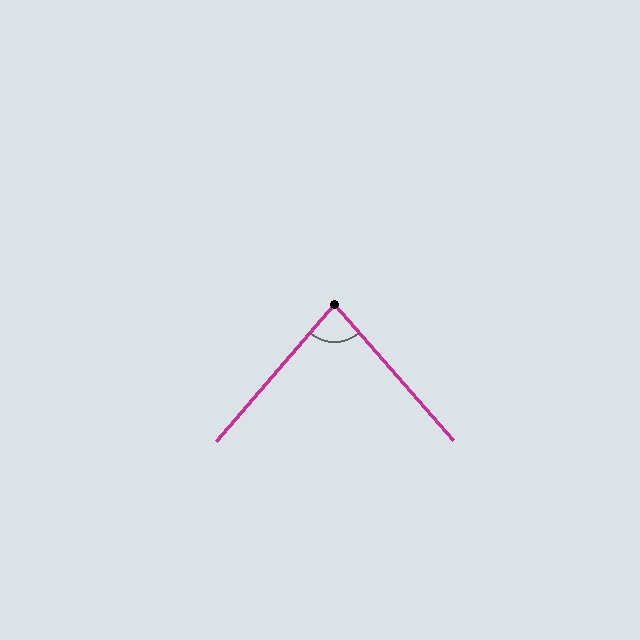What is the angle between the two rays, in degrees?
Approximately 82 degrees.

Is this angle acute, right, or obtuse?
It is acute.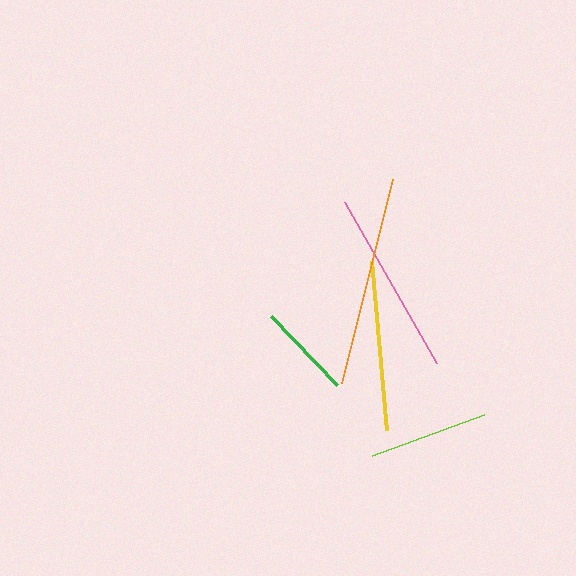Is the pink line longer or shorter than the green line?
The pink line is longer than the green line.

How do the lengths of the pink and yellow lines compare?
The pink and yellow lines are approximately the same length.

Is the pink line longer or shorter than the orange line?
The orange line is longer than the pink line.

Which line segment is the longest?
The orange line is the longest at approximately 210 pixels.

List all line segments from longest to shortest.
From longest to shortest: orange, pink, yellow, lime, green.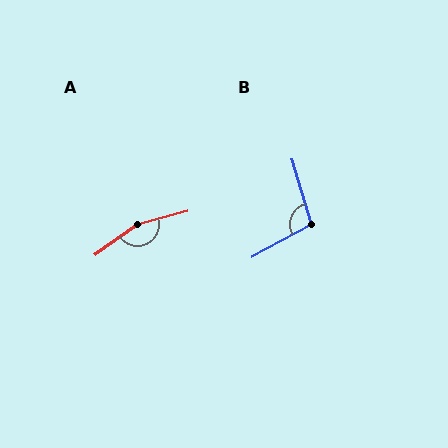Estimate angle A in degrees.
Approximately 160 degrees.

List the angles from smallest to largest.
B (102°), A (160°).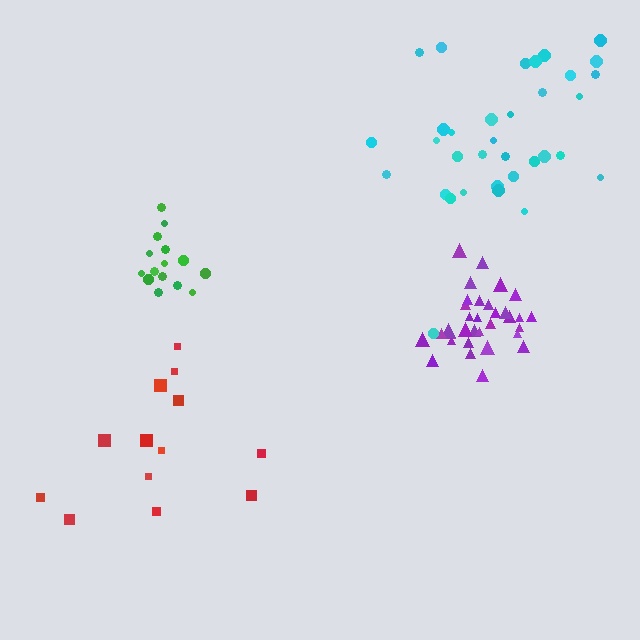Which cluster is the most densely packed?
Purple.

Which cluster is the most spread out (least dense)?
Red.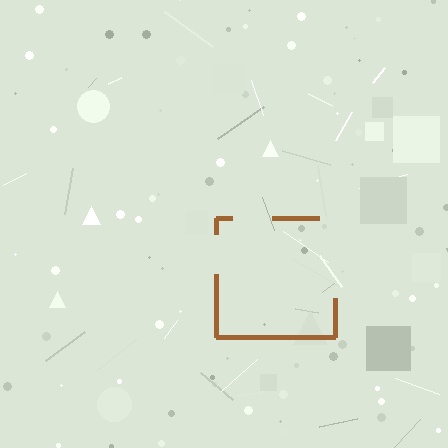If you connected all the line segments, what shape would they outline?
They would outline a square.